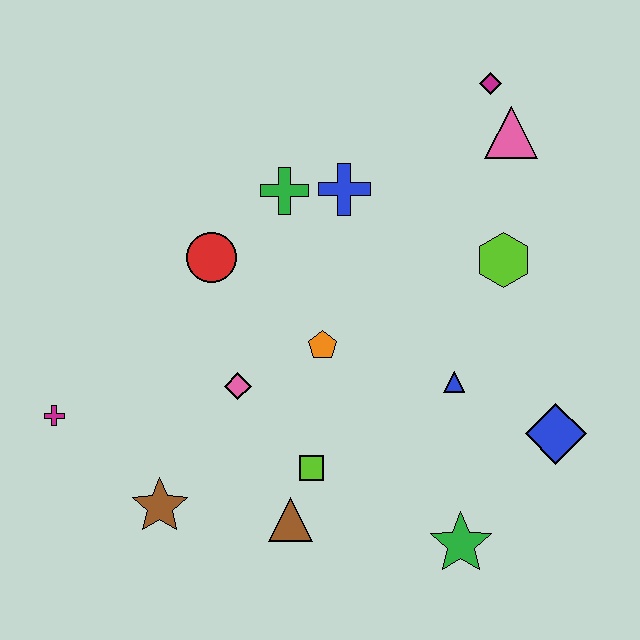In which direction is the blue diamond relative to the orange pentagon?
The blue diamond is to the right of the orange pentagon.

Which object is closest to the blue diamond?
The blue triangle is closest to the blue diamond.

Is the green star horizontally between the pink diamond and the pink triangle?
Yes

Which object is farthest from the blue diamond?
The magenta cross is farthest from the blue diamond.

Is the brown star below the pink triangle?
Yes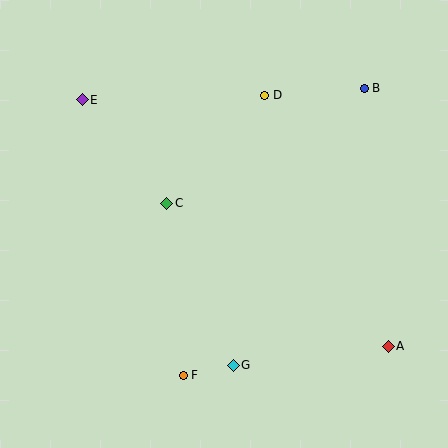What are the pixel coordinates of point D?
Point D is at (265, 95).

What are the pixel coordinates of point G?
Point G is at (233, 365).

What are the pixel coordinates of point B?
Point B is at (364, 88).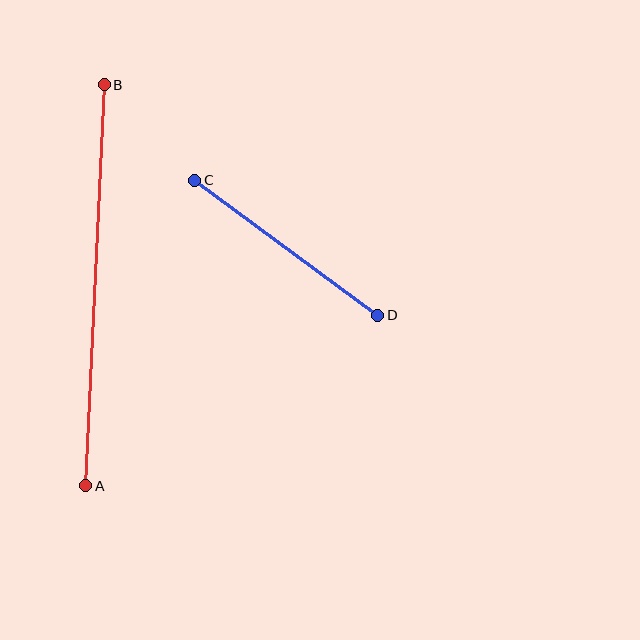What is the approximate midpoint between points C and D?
The midpoint is at approximately (286, 248) pixels.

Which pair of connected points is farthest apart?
Points A and B are farthest apart.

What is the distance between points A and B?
The distance is approximately 402 pixels.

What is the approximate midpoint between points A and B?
The midpoint is at approximately (95, 285) pixels.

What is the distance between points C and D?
The distance is approximately 227 pixels.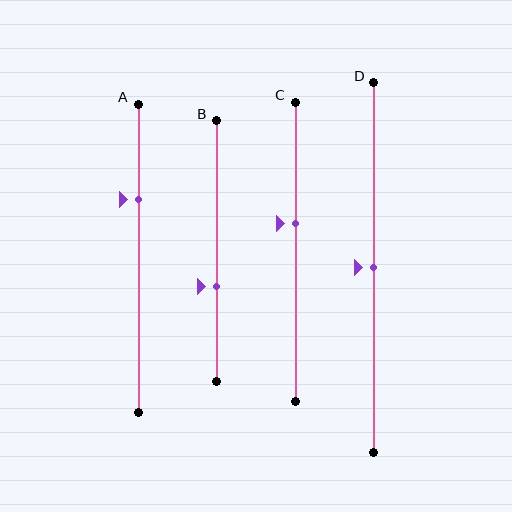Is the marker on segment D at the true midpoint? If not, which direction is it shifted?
Yes, the marker on segment D is at the true midpoint.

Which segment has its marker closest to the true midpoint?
Segment D has its marker closest to the true midpoint.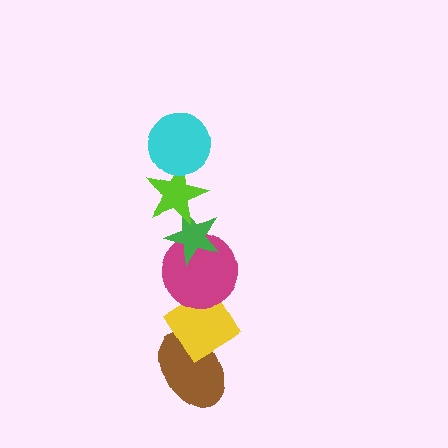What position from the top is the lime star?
The lime star is 2nd from the top.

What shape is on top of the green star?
The lime star is on top of the green star.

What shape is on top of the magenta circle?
The green star is on top of the magenta circle.